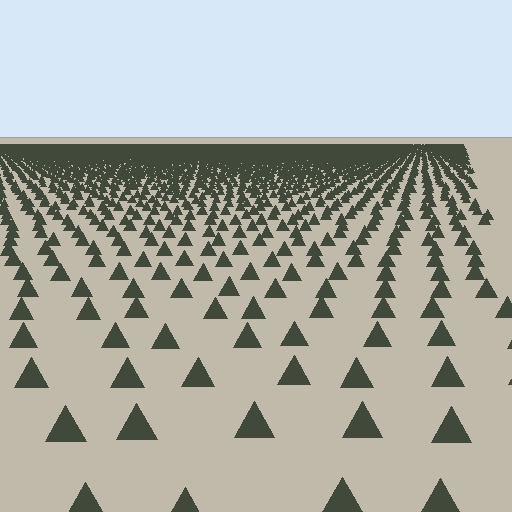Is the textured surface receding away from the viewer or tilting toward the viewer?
The surface is receding away from the viewer. Texture elements get smaller and denser toward the top.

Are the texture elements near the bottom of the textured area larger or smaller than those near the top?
Larger. Near the bottom, elements are closer to the viewer and appear at a bigger on-screen size.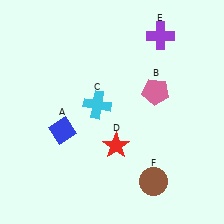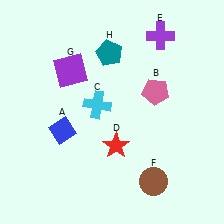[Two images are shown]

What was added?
A purple square (G), a teal pentagon (H) were added in Image 2.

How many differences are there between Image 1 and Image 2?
There are 2 differences between the two images.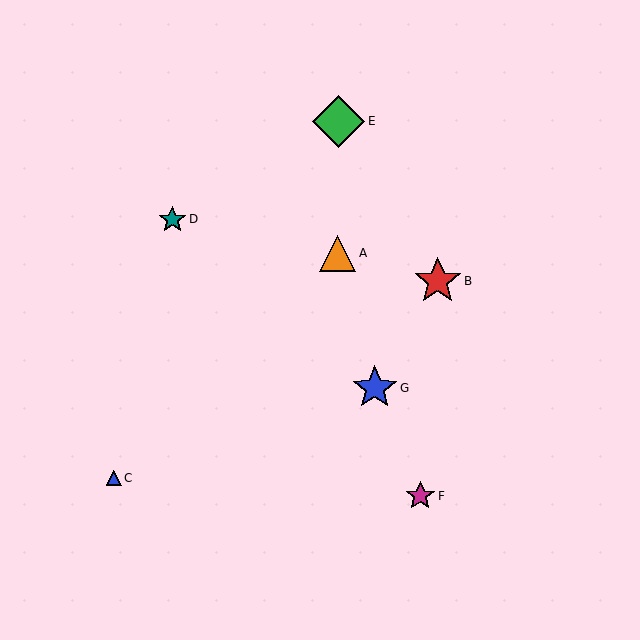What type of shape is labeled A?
Shape A is an orange triangle.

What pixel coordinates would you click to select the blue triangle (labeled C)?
Click at (114, 478) to select the blue triangle C.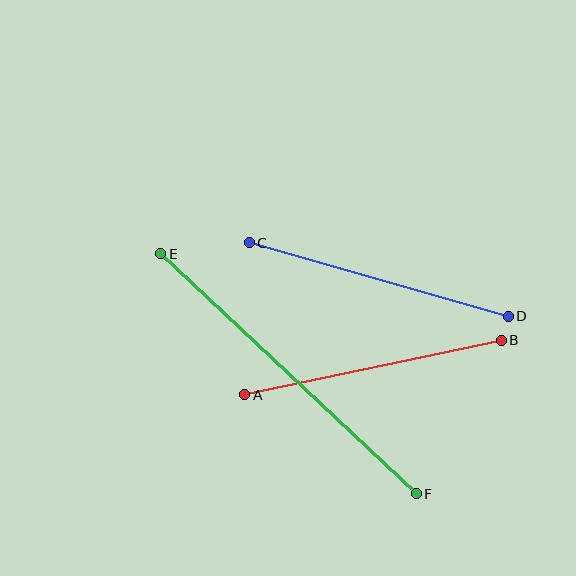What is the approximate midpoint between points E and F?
The midpoint is at approximately (288, 374) pixels.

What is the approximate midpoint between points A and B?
The midpoint is at approximately (373, 368) pixels.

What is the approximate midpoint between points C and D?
The midpoint is at approximately (379, 280) pixels.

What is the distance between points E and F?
The distance is approximately 350 pixels.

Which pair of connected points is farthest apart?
Points E and F are farthest apart.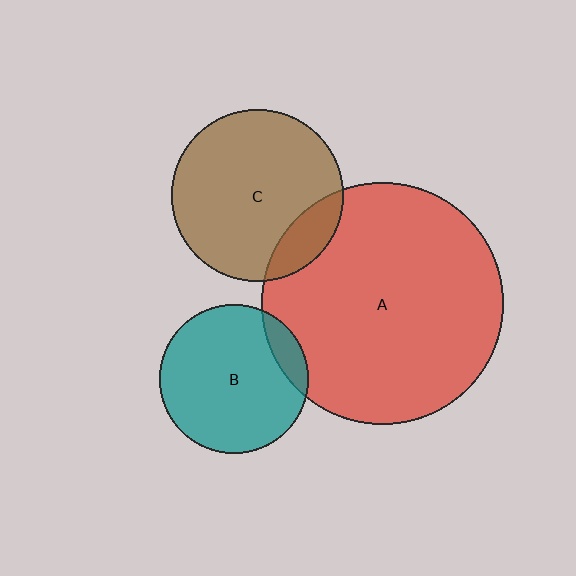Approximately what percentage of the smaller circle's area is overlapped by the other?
Approximately 15%.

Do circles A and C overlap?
Yes.